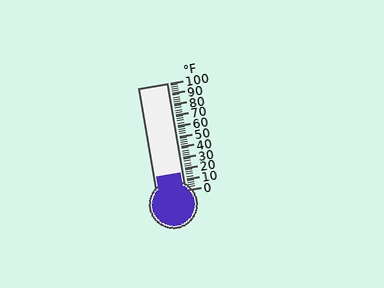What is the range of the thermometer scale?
The thermometer scale ranges from 0°F to 100°F.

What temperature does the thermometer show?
The thermometer shows approximately 16°F.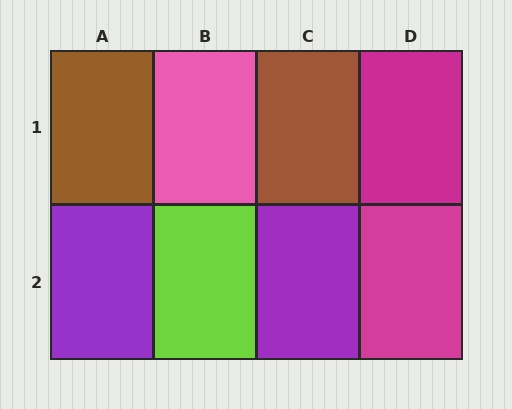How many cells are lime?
1 cell is lime.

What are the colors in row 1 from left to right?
Brown, pink, brown, magenta.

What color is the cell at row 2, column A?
Purple.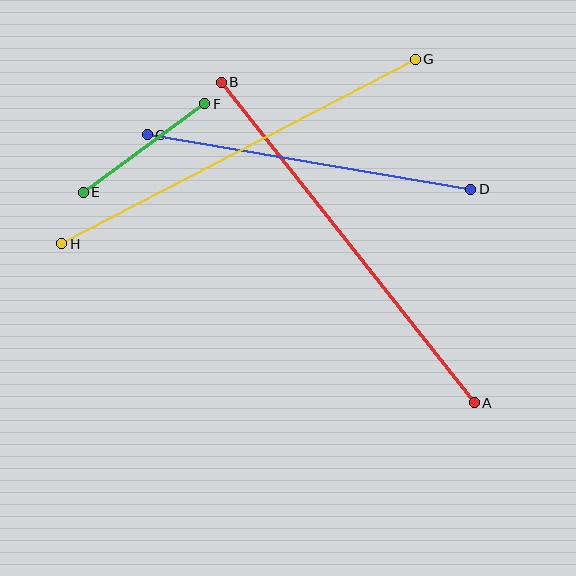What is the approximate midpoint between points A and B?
The midpoint is at approximately (348, 243) pixels.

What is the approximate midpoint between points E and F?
The midpoint is at approximately (144, 148) pixels.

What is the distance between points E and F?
The distance is approximately 151 pixels.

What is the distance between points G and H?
The distance is approximately 399 pixels.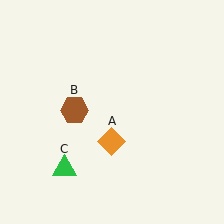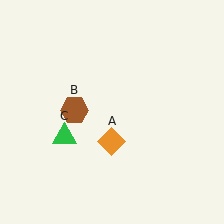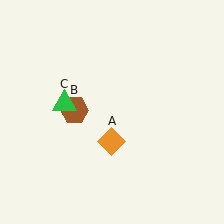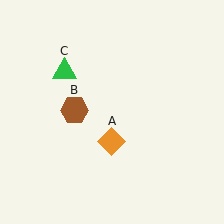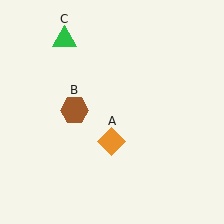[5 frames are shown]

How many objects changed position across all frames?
1 object changed position: green triangle (object C).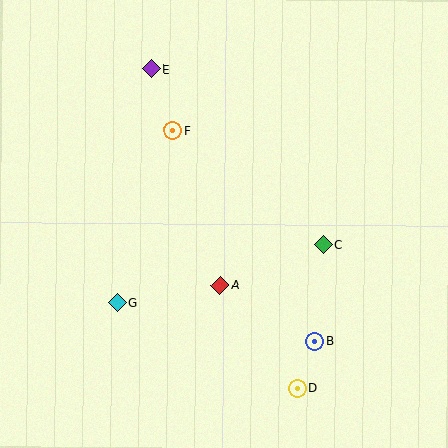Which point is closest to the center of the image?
Point A at (220, 285) is closest to the center.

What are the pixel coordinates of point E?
Point E is at (152, 69).